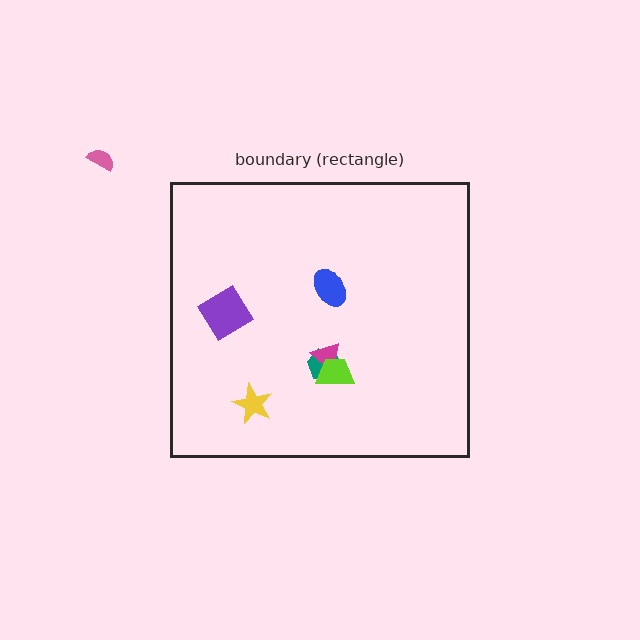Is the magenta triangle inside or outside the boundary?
Inside.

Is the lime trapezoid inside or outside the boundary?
Inside.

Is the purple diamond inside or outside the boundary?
Inside.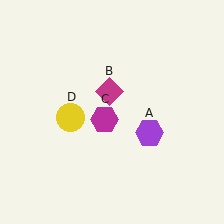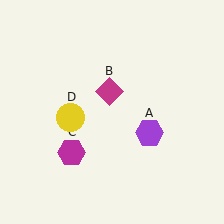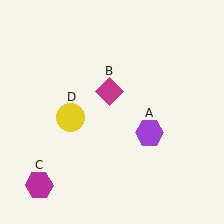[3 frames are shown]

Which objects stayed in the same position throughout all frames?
Purple hexagon (object A) and magenta diamond (object B) and yellow circle (object D) remained stationary.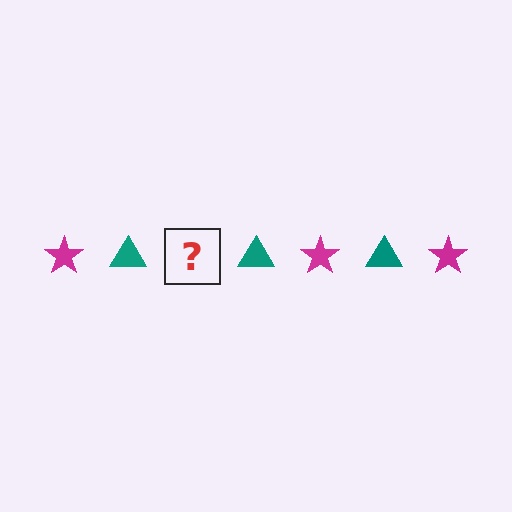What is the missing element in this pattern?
The missing element is a magenta star.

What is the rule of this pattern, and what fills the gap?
The rule is that the pattern alternates between magenta star and teal triangle. The gap should be filled with a magenta star.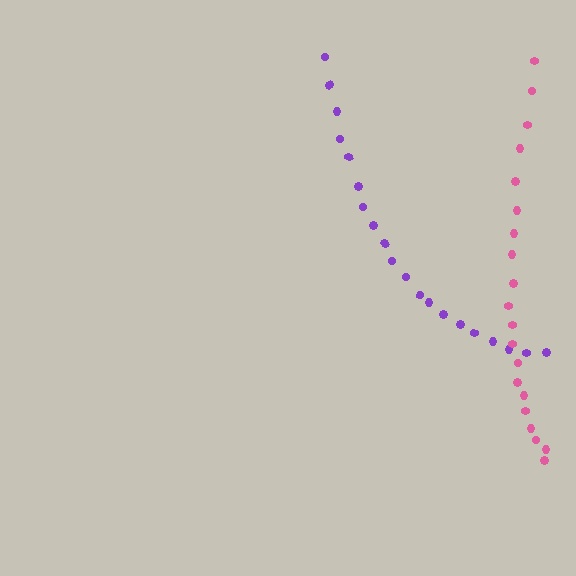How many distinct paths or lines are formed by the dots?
There are 2 distinct paths.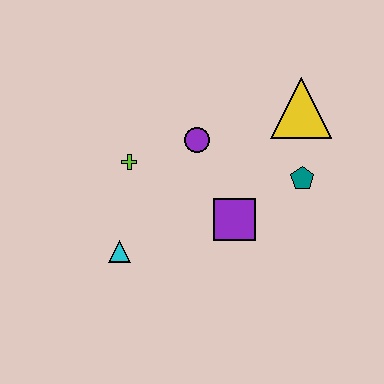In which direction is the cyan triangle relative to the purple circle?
The cyan triangle is below the purple circle.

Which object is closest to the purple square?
The teal pentagon is closest to the purple square.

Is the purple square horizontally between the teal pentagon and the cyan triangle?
Yes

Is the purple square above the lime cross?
No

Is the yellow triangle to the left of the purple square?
No